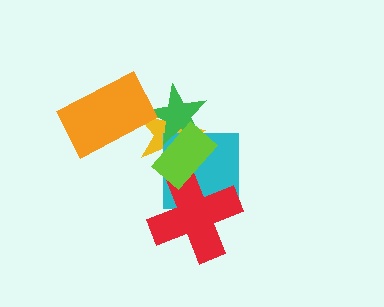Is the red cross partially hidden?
Yes, it is partially covered by another shape.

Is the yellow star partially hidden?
Yes, it is partially covered by another shape.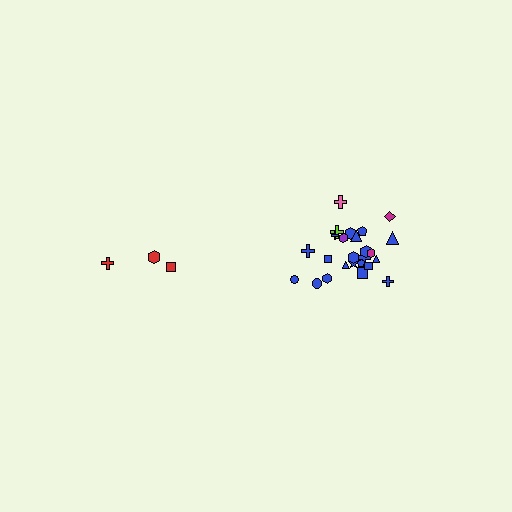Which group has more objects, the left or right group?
The right group.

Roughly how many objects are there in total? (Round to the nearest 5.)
Roughly 30 objects in total.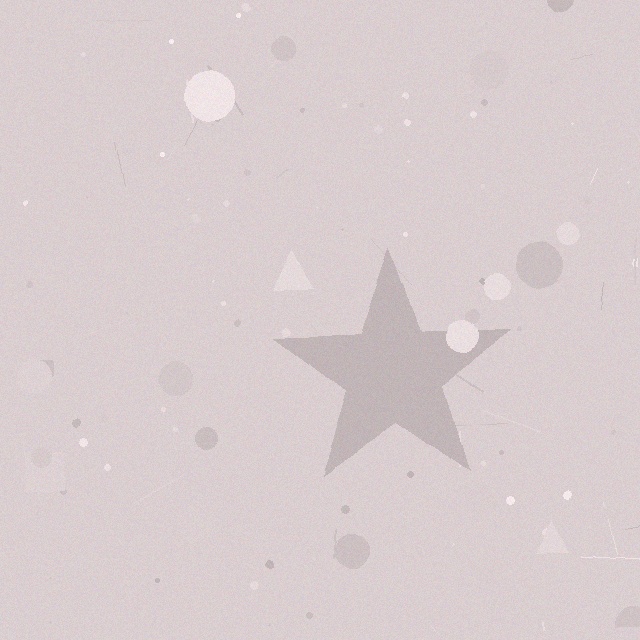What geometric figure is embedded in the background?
A star is embedded in the background.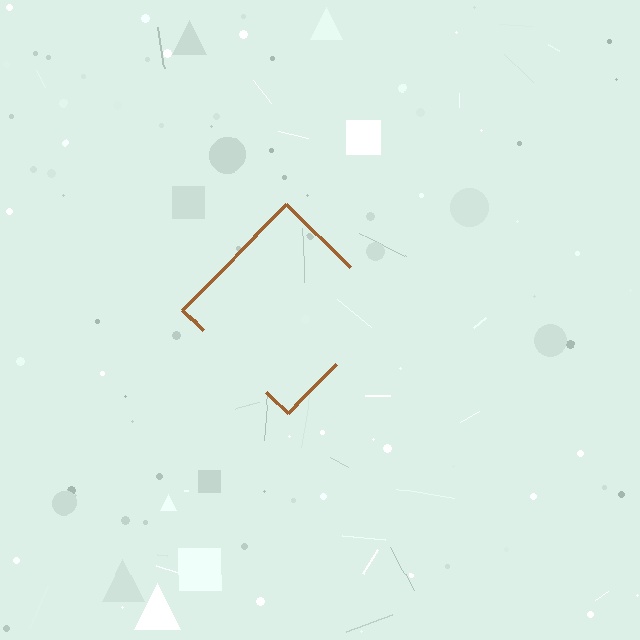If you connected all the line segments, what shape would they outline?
They would outline a diamond.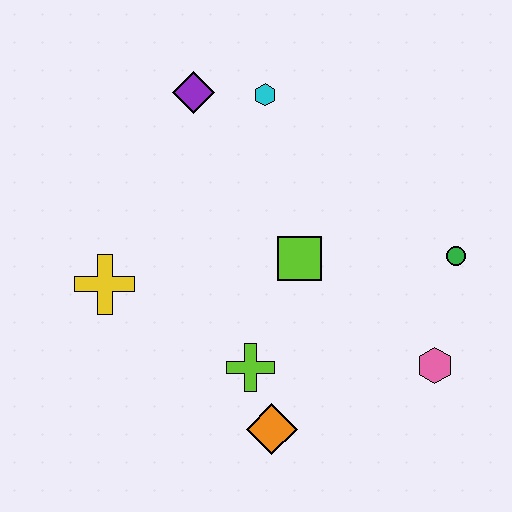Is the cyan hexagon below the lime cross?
No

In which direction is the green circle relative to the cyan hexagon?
The green circle is to the right of the cyan hexagon.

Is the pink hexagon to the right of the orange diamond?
Yes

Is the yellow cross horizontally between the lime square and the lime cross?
No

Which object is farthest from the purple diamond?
The pink hexagon is farthest from the purple diamond.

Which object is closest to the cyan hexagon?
The purple diamond is closest to the cyan hexagon.